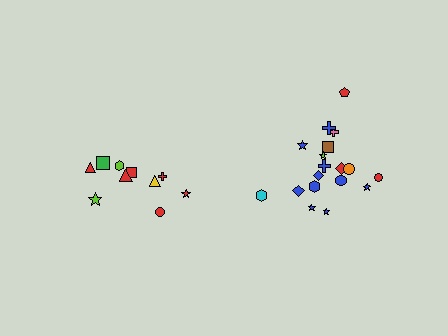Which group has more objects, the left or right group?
The right group.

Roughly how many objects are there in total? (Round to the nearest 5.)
Roughly 30 objects in total.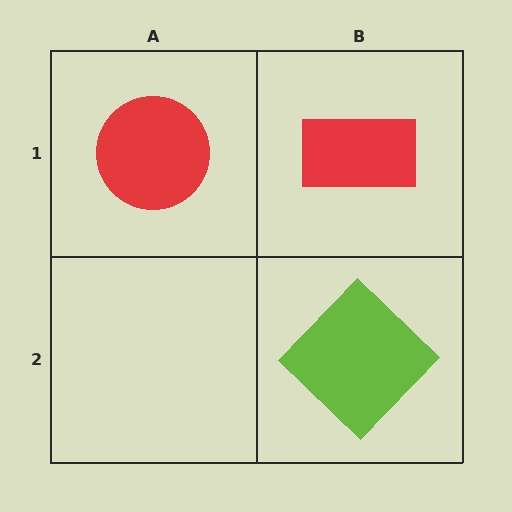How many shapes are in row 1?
2 shapes.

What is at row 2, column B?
A lime diamond.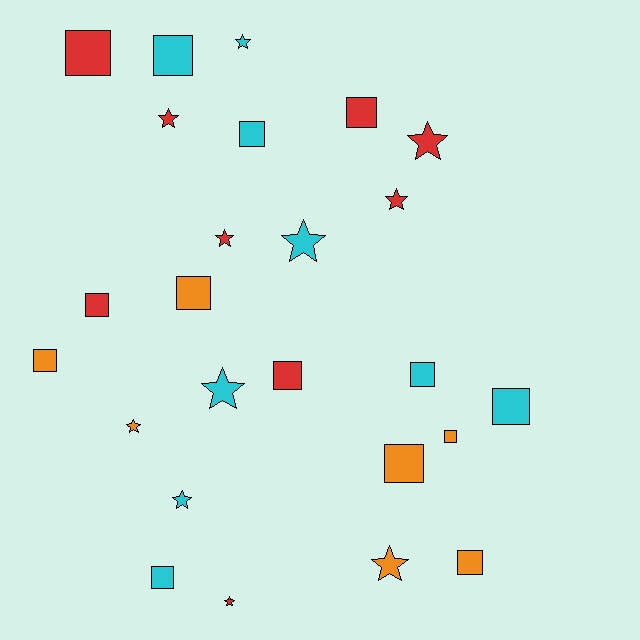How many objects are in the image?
There are 25 objects.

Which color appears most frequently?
Red, with 9 objects.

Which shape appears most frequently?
Square, with 14 objects.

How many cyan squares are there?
There are 5 cyan squares.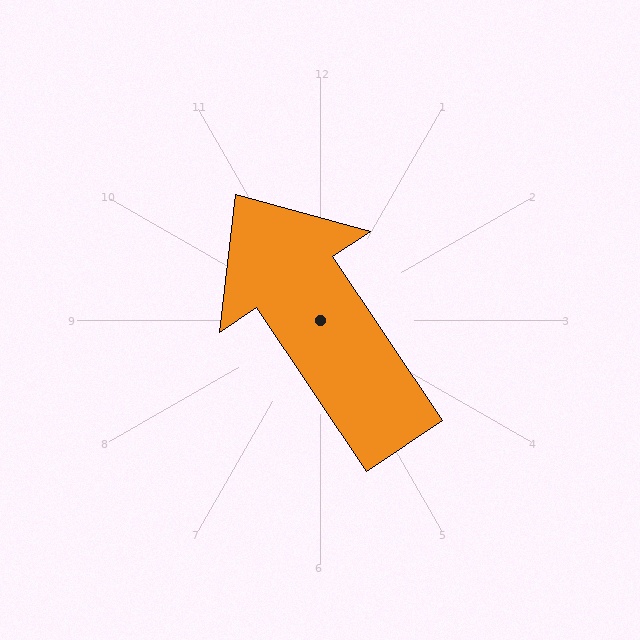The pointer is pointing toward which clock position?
Roughly 11 o'clock.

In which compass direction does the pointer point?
Northwest.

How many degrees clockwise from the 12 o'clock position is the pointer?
Approximately 326 degrees.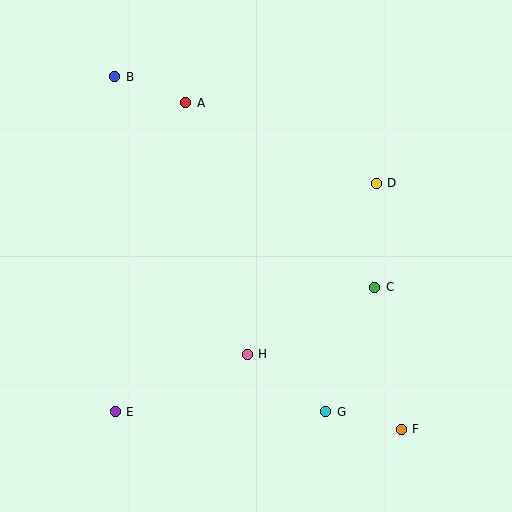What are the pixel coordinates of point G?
Point G is at (326, 412).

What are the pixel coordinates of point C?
Point C is at (375, 287).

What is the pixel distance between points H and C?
The distance between H and C is 144 pixels.